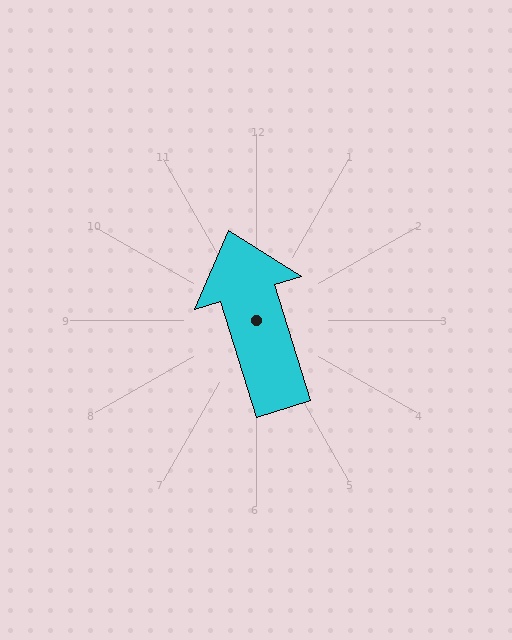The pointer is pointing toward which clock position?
Roughly 11 o'clock.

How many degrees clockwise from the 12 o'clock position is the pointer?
Approximately 343 degrees.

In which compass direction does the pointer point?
North.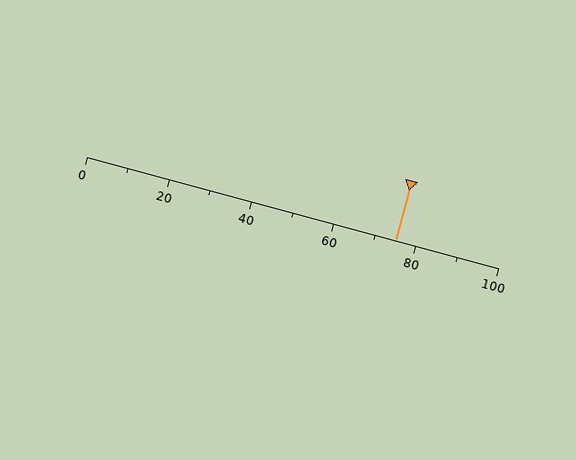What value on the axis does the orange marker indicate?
The marker indicates approximately 75.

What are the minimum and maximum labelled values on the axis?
The axis runs from 0 to 100.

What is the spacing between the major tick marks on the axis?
The major ticks are spaced 20 apart.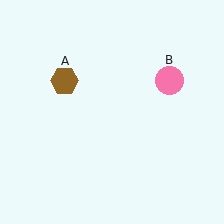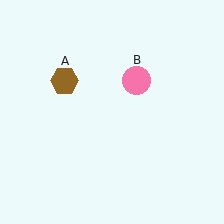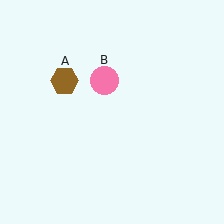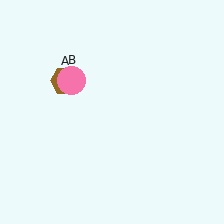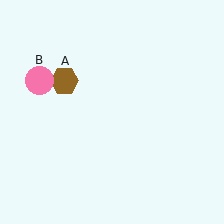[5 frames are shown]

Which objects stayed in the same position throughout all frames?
Brown hexagon (object A) remained stationary.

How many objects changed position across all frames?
1 object changed position: pink circle (object B).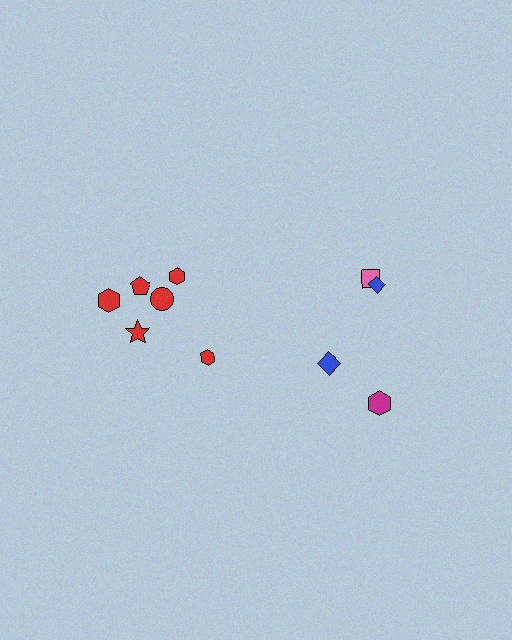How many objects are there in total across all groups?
There are 10 objects.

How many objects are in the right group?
There are 4 objects.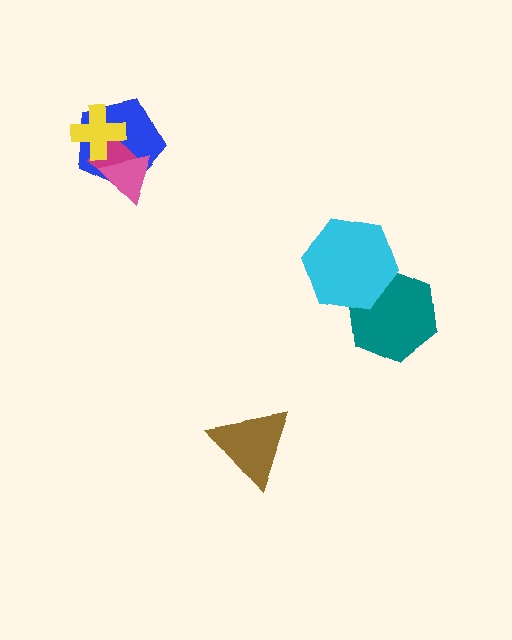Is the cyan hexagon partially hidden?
No, no other shape covers it.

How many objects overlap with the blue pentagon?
3 objects overlap with the blue pentagon.